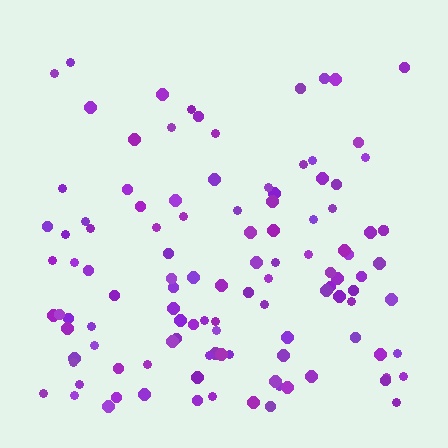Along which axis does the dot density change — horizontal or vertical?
Vertical.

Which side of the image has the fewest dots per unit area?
The top.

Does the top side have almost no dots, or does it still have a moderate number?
Still a moderate number, just noticeably fewer than the bottom.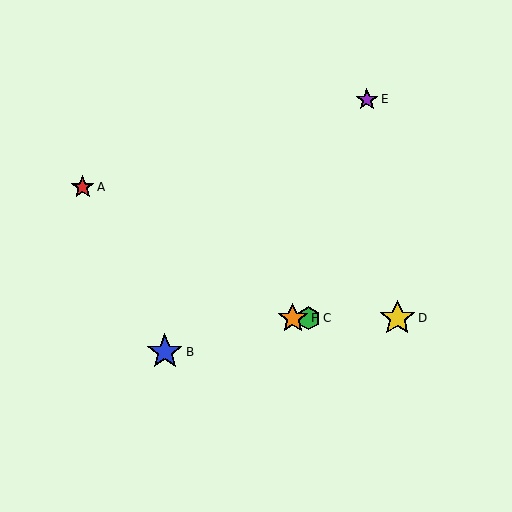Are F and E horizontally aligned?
No, F is at y≈318 and E is at y≈99.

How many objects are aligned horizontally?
3 objects (C, D, F) are aligned horizontally.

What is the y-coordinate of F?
Object F is at y≈318.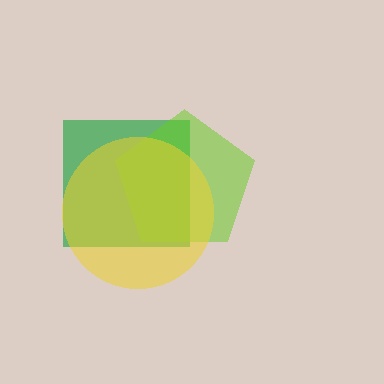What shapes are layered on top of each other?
The layered shapes are: a green square, a lime pentagon, a yellow circle.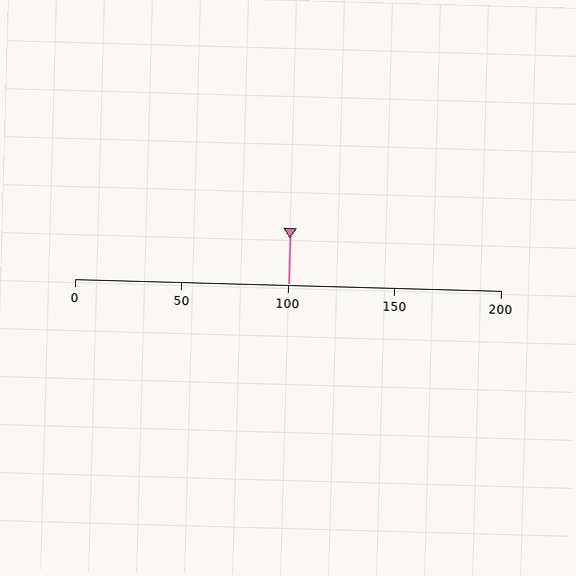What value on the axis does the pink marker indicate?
The marker indicates approximately 100.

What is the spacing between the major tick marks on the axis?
The major ticks are spaced 50 apart.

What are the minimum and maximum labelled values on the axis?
The axis runs from 0 to 200.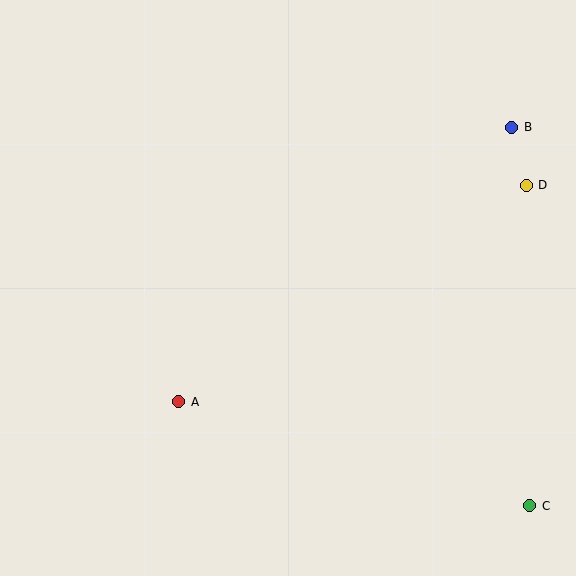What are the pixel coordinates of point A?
Point A is at (179, 402).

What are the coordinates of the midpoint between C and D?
The midpoint between C and D is at (528, 345).